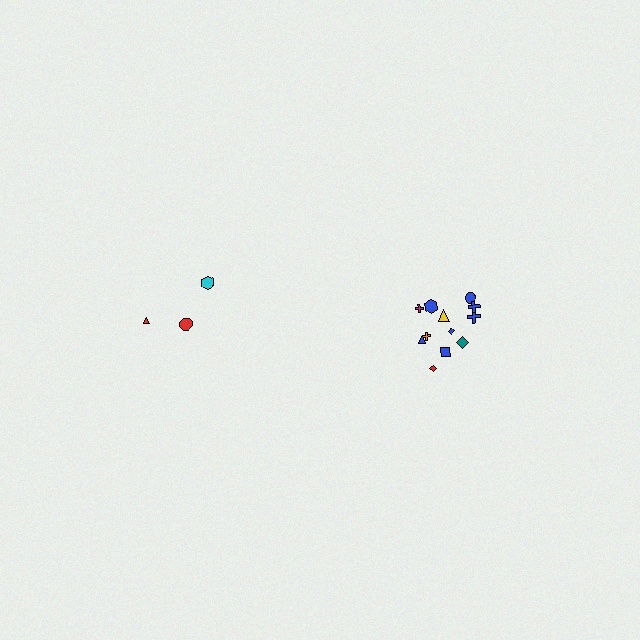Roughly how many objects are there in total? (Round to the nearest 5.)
Roughly 15 objects in total.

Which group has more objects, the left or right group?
The right group.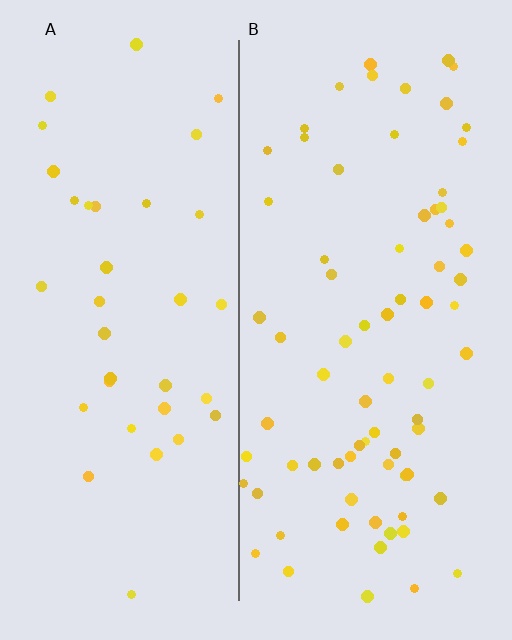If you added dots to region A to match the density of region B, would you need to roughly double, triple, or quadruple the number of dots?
Approximately double.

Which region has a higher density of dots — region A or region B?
B (the right).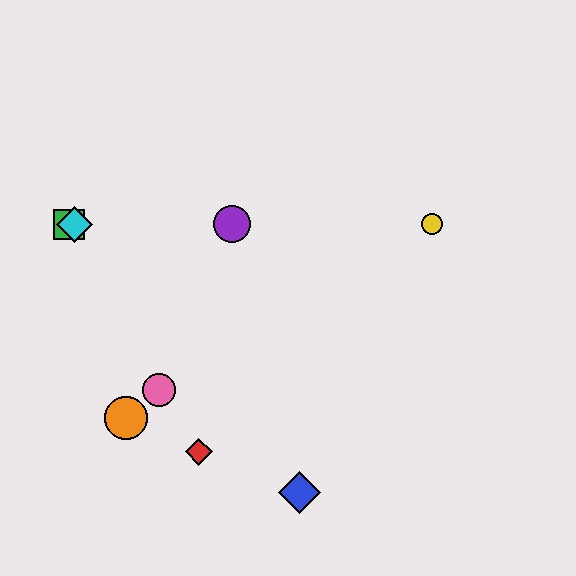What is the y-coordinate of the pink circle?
The pink circle is at y≈390.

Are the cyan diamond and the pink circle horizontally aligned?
No, the cyan diamond is at y≈224 and the pink circle is at y≈390.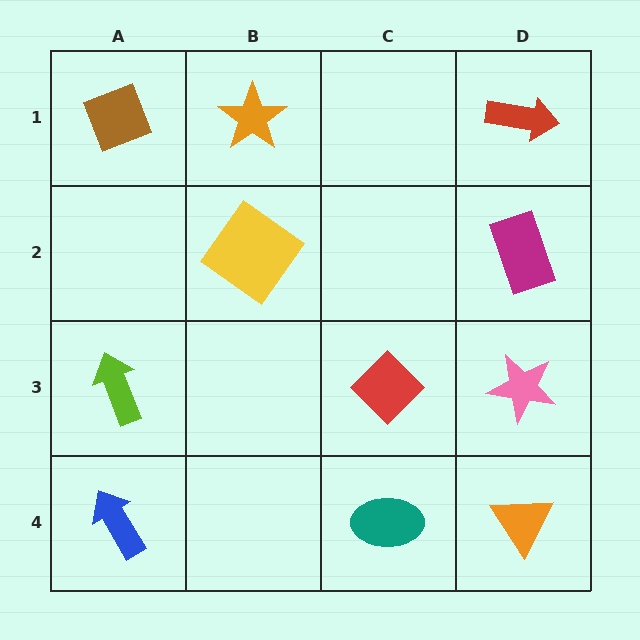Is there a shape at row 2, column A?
No, that cell is empty.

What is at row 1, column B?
An orange star.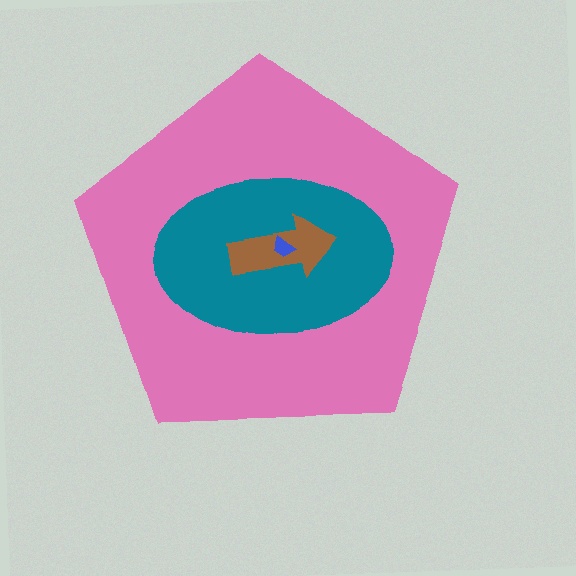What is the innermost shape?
The blue trapezoid.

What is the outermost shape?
The pink pentagon.